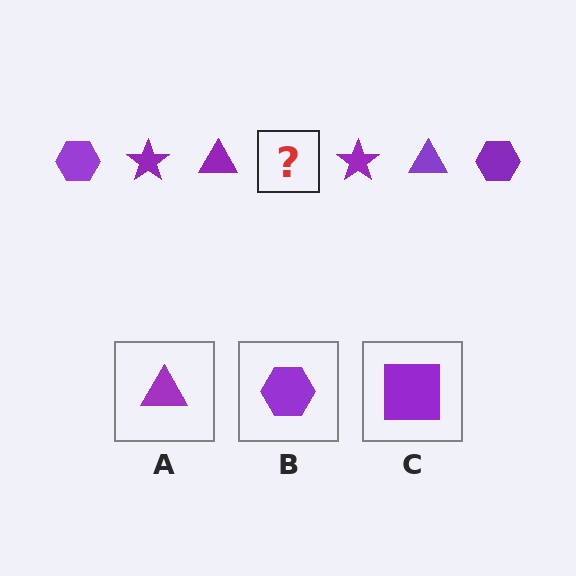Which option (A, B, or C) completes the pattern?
B.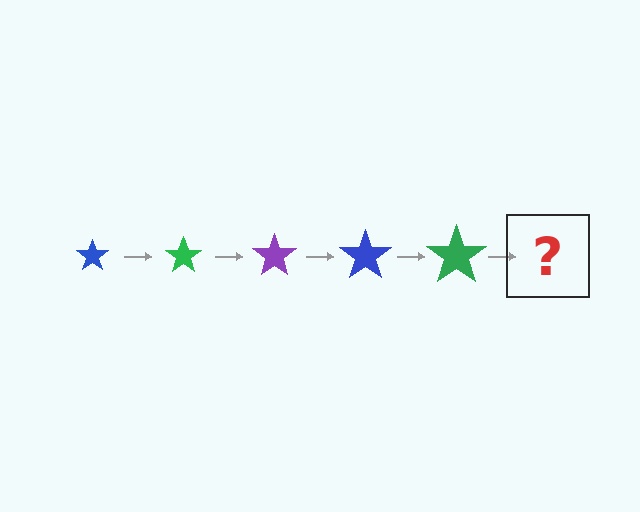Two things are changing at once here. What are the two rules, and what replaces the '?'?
The two rules are that the star grows larger each step and the color cycles through blue, green, and purple. The '?' should be a purple star, larger than the previous one.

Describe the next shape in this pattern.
It should be a purple star, larger than the previous one.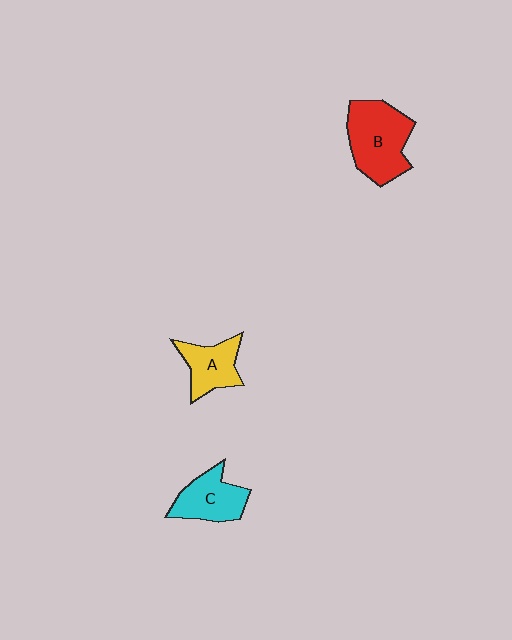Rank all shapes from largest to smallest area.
From largest to smallest: B (red), C (cyan), A (yellow).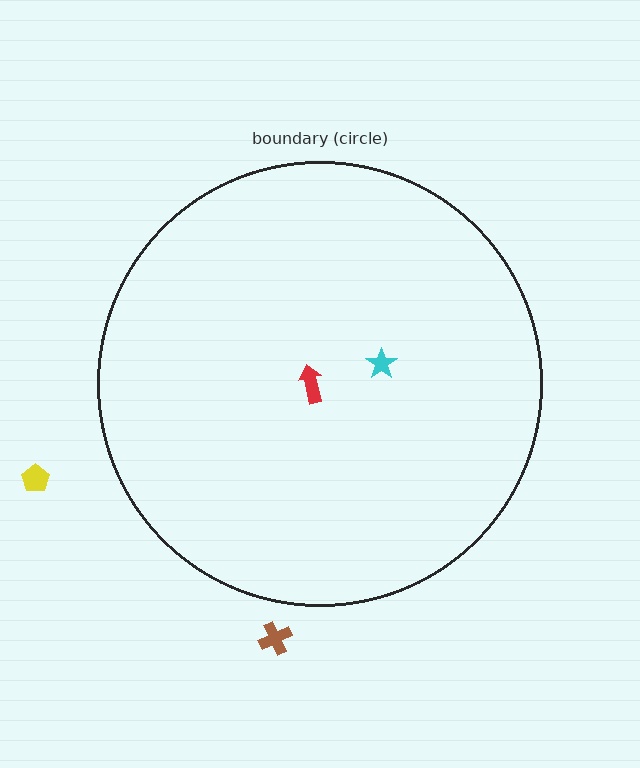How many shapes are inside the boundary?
2 inside, 2 outside.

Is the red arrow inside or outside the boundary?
Inside.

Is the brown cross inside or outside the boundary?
Outside.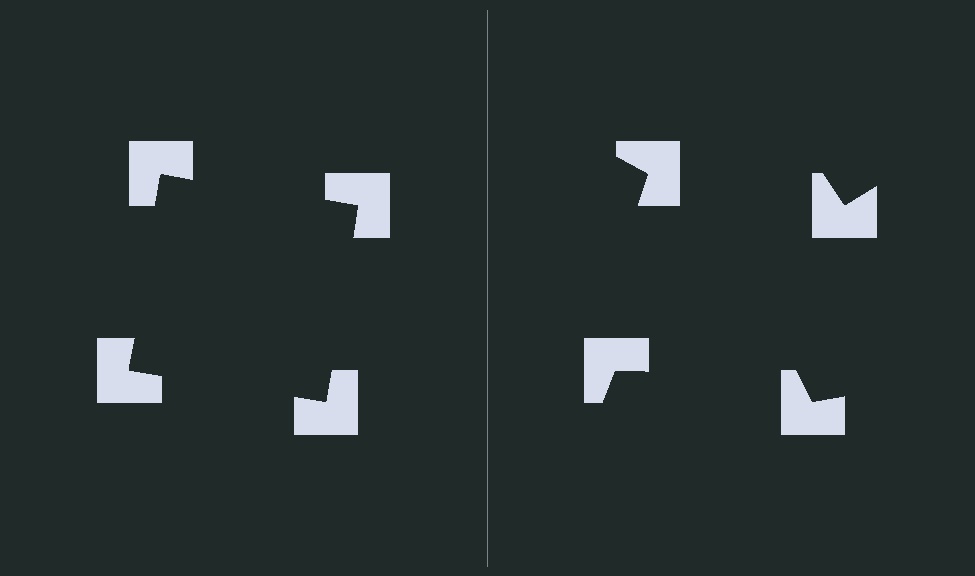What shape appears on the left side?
An illusory square.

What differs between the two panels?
The notched squares are positioned identically on both sides; only the wedge orientations differ. On the left they align to a square; on the right they are misaligned.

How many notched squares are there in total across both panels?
8 — 4 on each side.